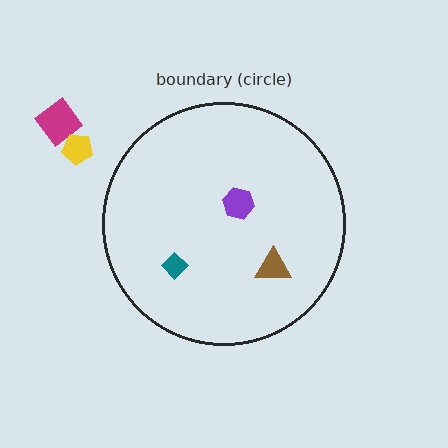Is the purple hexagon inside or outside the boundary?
Inside.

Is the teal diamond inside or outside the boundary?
Inside.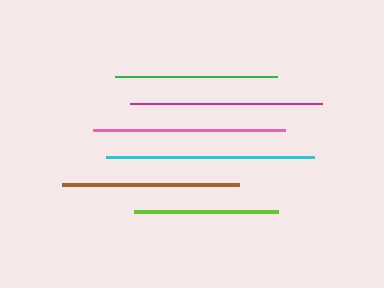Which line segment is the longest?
The cyan line is the longest at approximately 208 pixels.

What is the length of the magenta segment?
The magenta segment is approximately 192 pixels long.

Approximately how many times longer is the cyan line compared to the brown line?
The cyan line is approximately 1.2 times the length of the brown line.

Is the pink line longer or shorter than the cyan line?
The cyan line is longer than the pink line.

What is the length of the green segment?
The green segment is approximately 162 pixels long.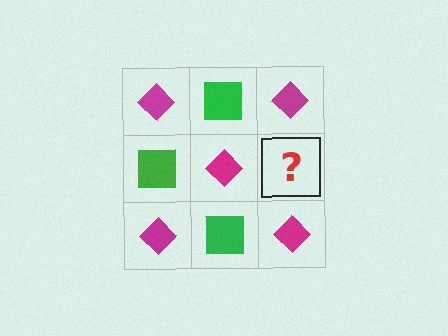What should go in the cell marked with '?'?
The missing cell should contain a green square.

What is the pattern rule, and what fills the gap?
The rule is that it alternates magenta diamond and green square in a checkerboard pattern. The gap should be filled with a green square.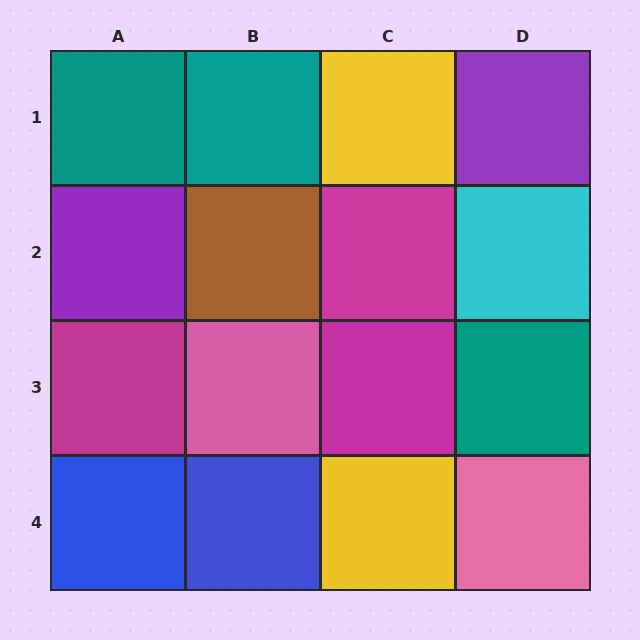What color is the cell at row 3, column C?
Magenta.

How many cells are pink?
2 cells are pink.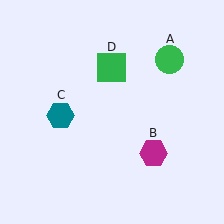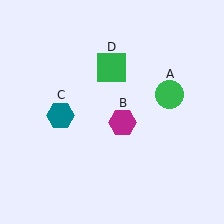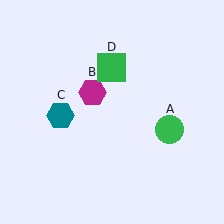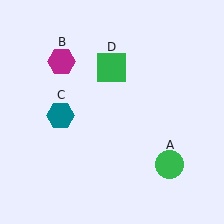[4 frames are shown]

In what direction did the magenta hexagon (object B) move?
The magenta hexagon (object B) moved up and to the left.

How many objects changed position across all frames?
2 objects changed position: green circle (object A), magenta hexagon (object B).